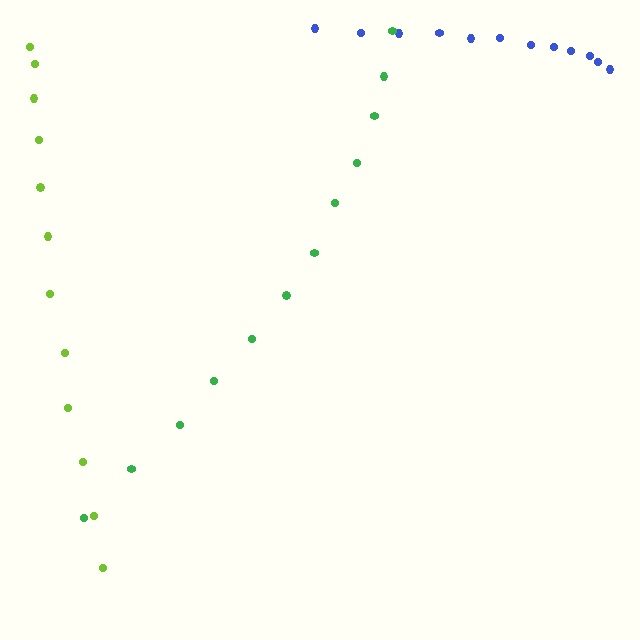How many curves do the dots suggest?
There are 3 distinct paths.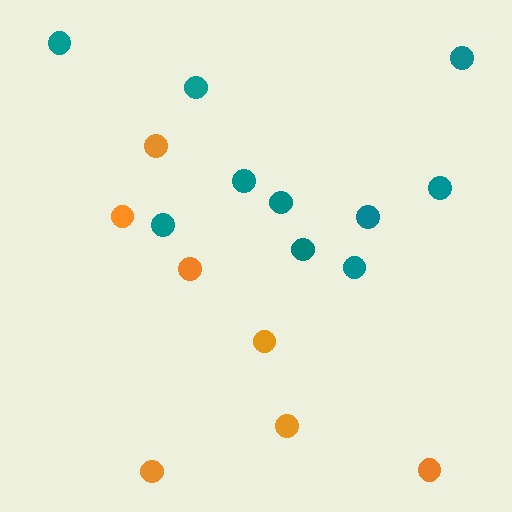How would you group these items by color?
There are 2 groups: one group of teal circles (10) and one group of orange circles (7).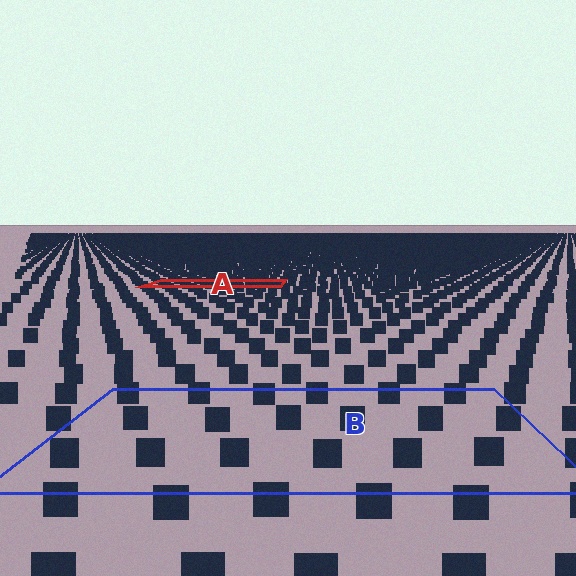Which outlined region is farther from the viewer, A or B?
Region A is farther from the viewer — the texture elements inside it appear smaller and more densely packed.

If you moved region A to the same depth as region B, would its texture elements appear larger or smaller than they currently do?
They would appear larger. At a closer depth, the same texture elements are projected at a bigger on-screen size.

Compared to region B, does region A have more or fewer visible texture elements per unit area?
Region A has more texture elements per unit area — they are packed more densely because it is farther away.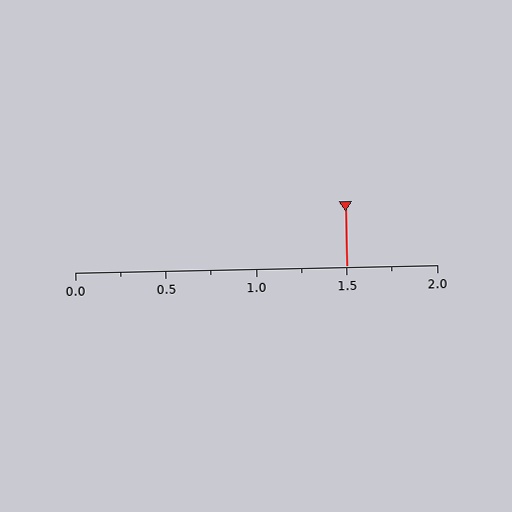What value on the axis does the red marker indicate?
The marker indicates approximately 1.5.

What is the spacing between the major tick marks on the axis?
The major ticks are spaced 0.5 apart.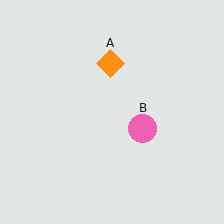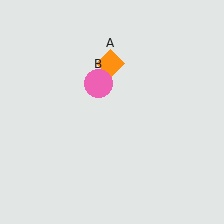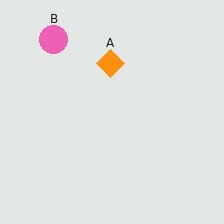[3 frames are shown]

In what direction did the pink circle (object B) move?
The pink circle (object B) moved up and to the left.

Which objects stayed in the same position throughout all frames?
Orange diamond (object A) remained stationary.